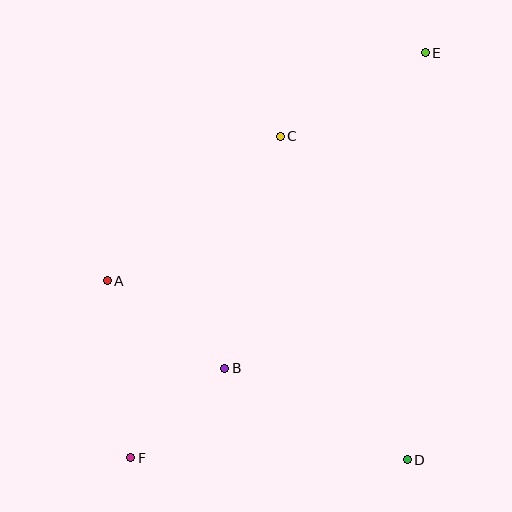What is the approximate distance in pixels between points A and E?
The distance between A and E is approximately 391 pixels.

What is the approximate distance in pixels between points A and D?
The distance between A and D is approximately 349 pixels.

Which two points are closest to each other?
Points B and F are closest to each other.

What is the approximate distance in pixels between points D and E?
The distance between D and E is approximately 407 pixels.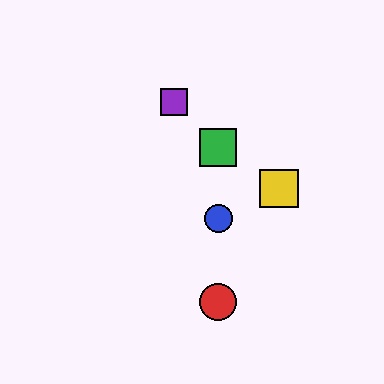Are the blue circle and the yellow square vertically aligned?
No, the blue circle is at x≈218 and the yellow square is at x≈279.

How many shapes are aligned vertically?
3 shapes (the red circle, the blue circle, the green square) are aligned vertically.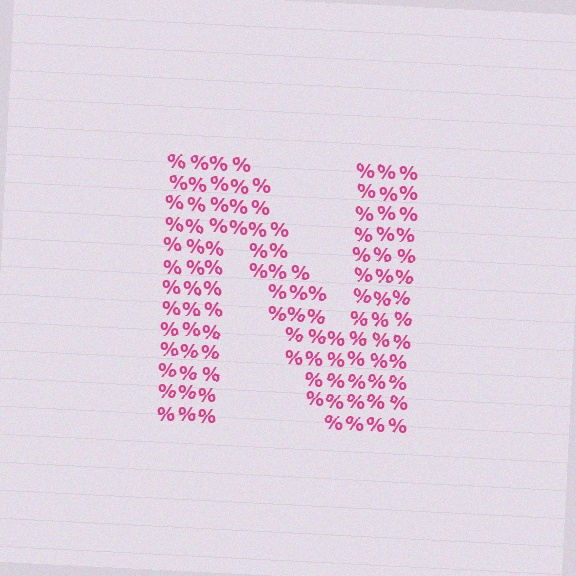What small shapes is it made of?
It is made of small percent signs.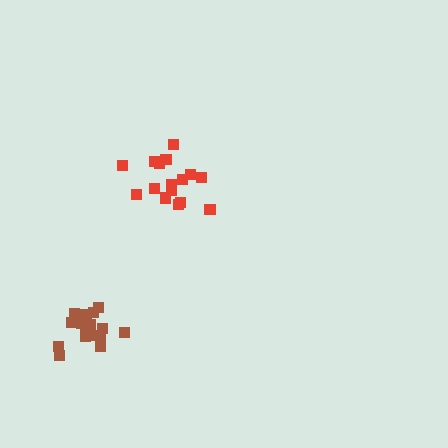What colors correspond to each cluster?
The clusters are colored: red, brown.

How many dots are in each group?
Group 1: 16 dots, Group 2: 16 dots (32 total).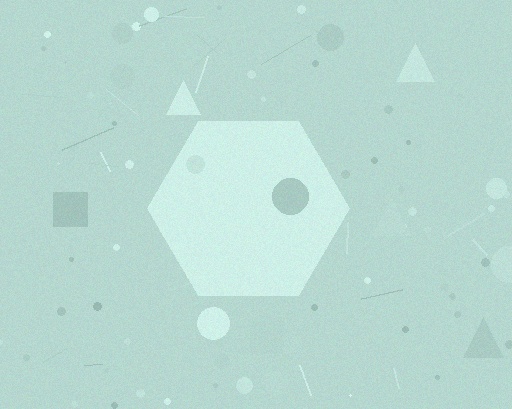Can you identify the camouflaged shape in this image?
The camouflaged shape is a hexagon.